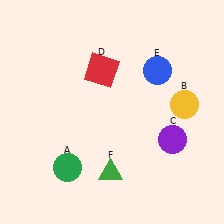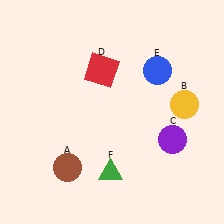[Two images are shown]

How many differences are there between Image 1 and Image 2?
There is 1 difference between the two images.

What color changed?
The circle (A) changed from green in Image 1 to brown in Image 2.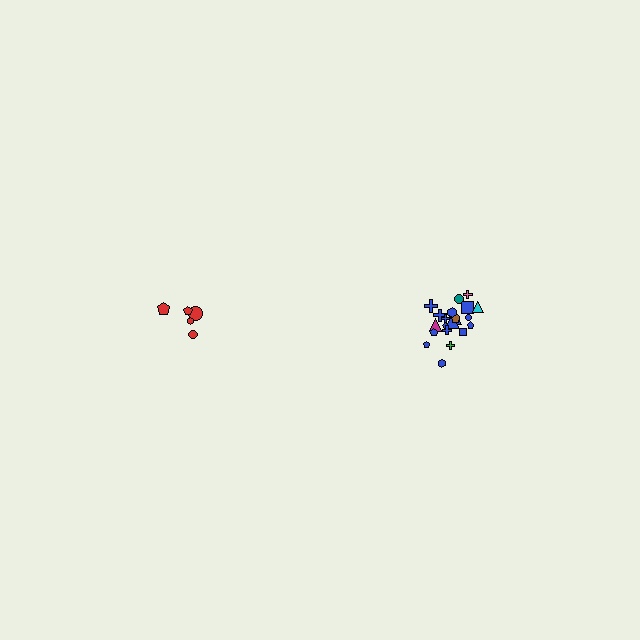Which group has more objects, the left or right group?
The right group.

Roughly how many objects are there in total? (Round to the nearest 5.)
Roughly 25 objects in total.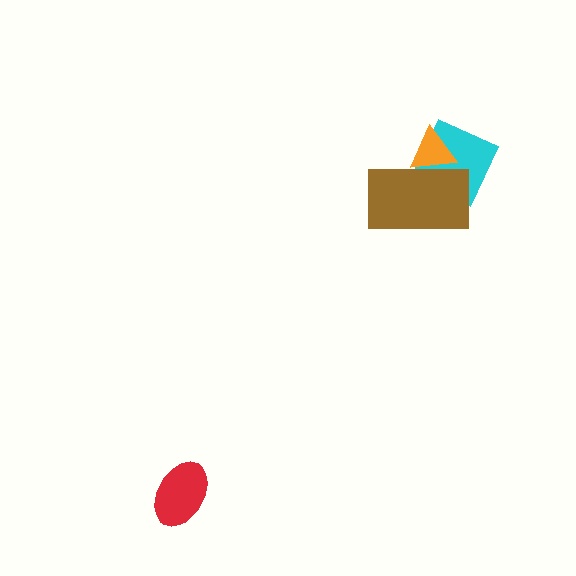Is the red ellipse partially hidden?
No, no other shape covers it.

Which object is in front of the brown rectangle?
The orange triangle is in front of the brown rectangle.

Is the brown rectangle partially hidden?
Yes, it is partially covered by another shape.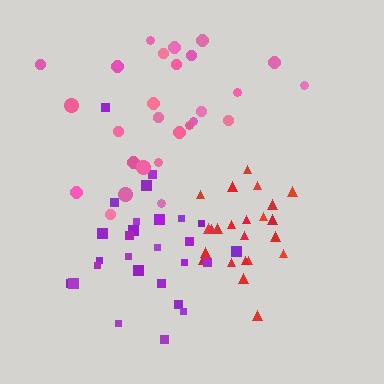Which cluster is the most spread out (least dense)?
Pink.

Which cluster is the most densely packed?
Red.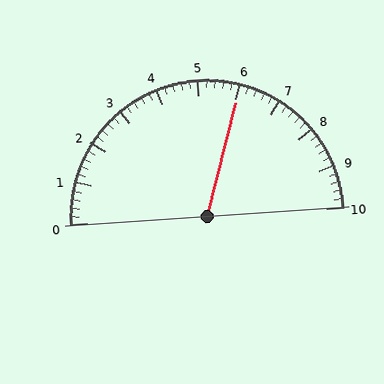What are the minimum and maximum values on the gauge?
The gauge ranges from 0 to 10.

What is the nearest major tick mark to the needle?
The nearest major tick mark is 6.